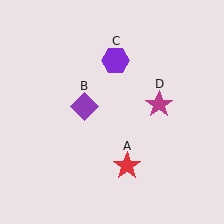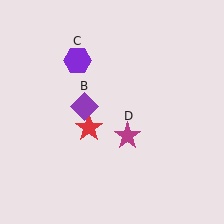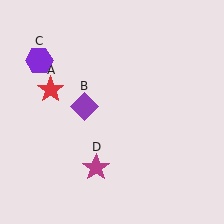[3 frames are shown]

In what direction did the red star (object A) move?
The red star (object A) moved up and to the left.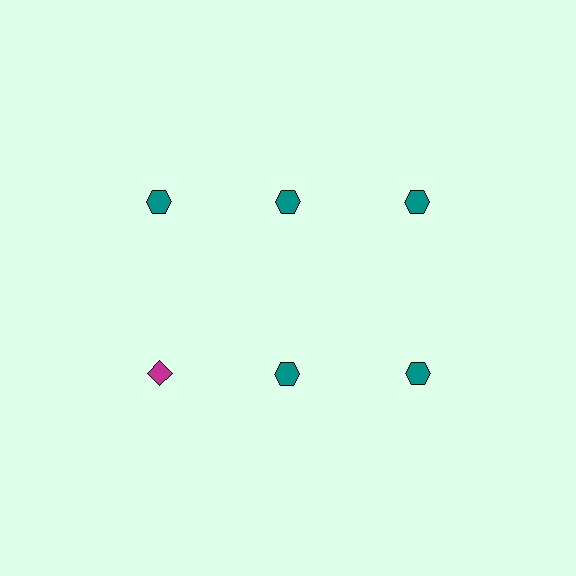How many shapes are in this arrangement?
There are 6 shapes arranged in a grid pattern.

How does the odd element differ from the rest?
It differs in both color (magenta instead of teal) and shape (diamond instead of hexagon).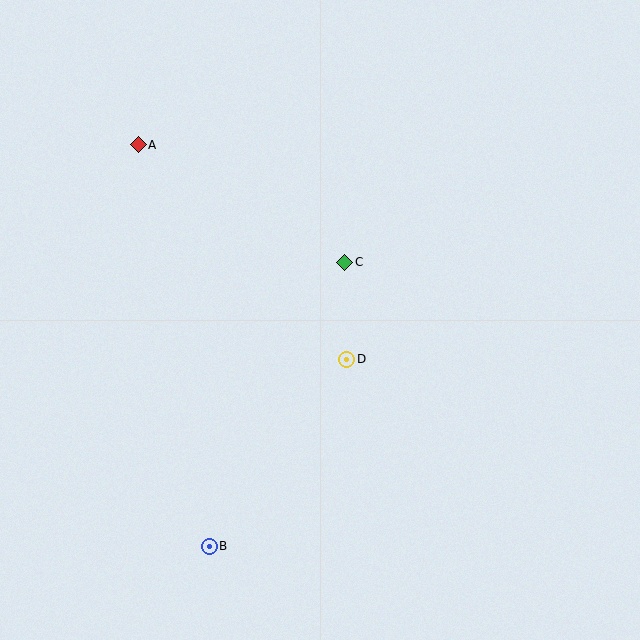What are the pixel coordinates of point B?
Point B is at (209, 546).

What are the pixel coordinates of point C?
Point C is at (345, 262).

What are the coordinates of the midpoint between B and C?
The midpoint between B and C is at (277, 404).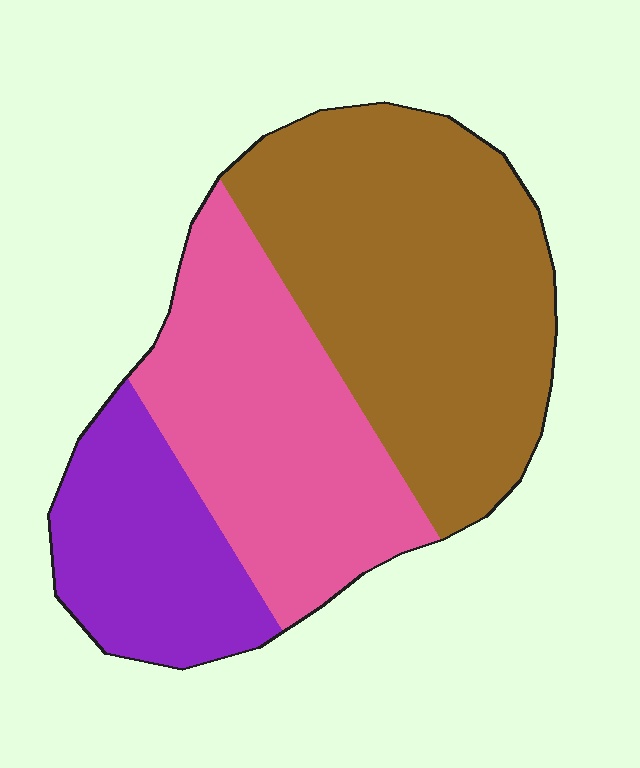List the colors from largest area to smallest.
From largest to smallest: brown, pink, purple.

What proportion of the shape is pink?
Pink takes up about one third (1/3) of the shape.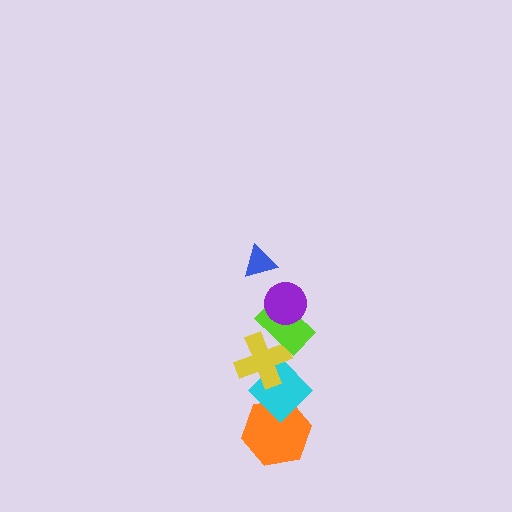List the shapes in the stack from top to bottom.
From top to bottom: the blue triangle, the purple circle, the lime rectangle, the yellow cross, the cyan diamond, the orange hexagon.